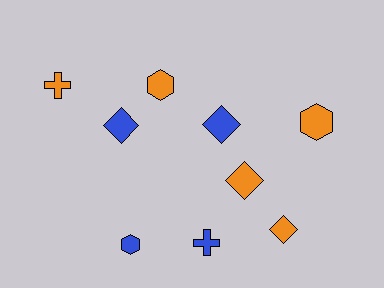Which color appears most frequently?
Orange, with 5 objects.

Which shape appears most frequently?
Diamond, with 4 objects.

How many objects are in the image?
There are 9 objects.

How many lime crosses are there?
There are no lime crosses.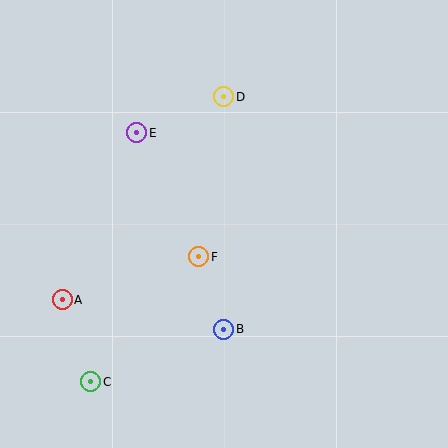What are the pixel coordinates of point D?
Point D is at (224, 97).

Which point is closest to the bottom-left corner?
Point C is closest to the bottom-left corner.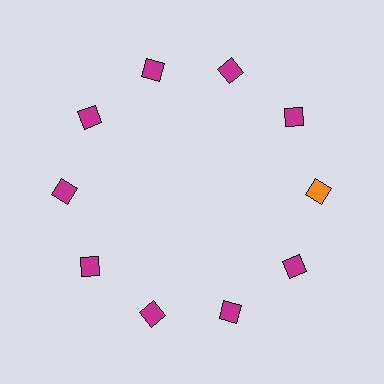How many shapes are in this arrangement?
There are 10 shapes arranged in a ring pattern.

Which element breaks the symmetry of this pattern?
The orange square at roughly the 3 o'clock position breaks the symmetry. All other shapes are magenta squares.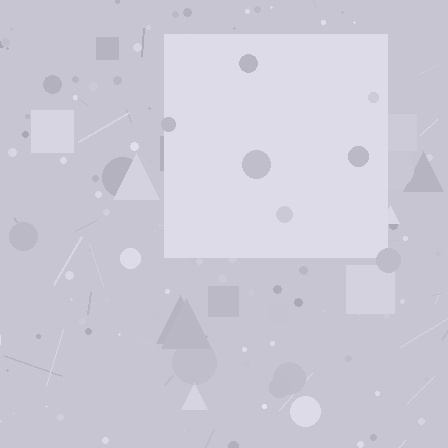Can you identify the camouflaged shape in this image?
The camouflaged shape is a square.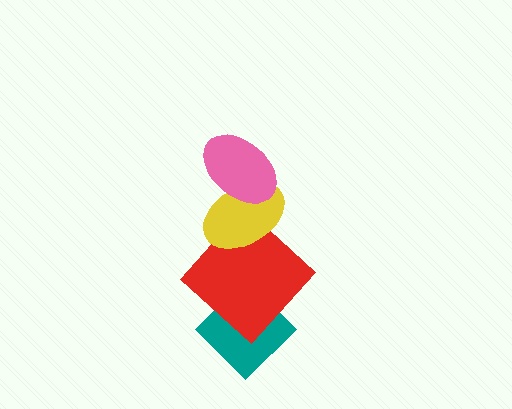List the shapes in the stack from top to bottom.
From top to bottom: the pink ellipse, the yellow ellipse, the red diamond, the teal diamond.